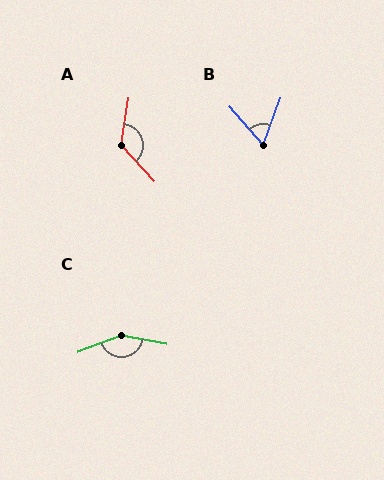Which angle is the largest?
C, at approximately 148 degrees.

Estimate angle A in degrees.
Approximately 128 degrees.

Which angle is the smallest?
B, at approximately 61 degrees.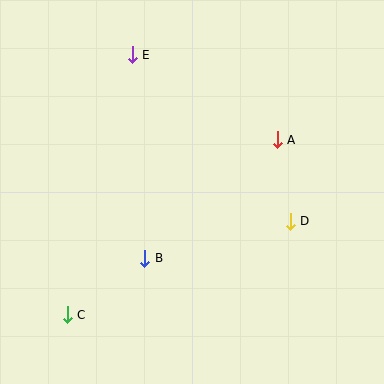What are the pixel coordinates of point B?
Point B is at (144, 258).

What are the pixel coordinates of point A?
Point A is at (277, 140).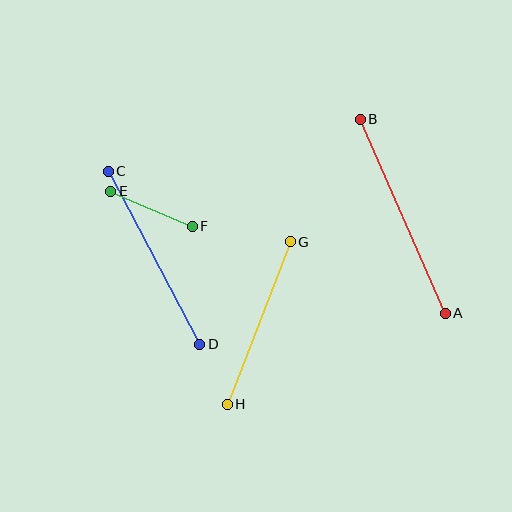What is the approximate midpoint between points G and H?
The midpoint is at approximately (259, 323) pixels.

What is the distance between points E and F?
The distance is approximately 89 pixels.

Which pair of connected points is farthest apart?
Points A and B are farthest apart.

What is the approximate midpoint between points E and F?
The midpoint is at approximately (152, 209) pixels.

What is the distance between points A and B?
The distance is approximately 212 pixels.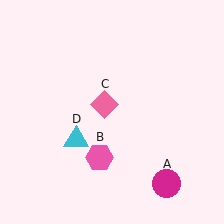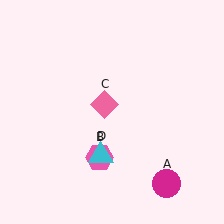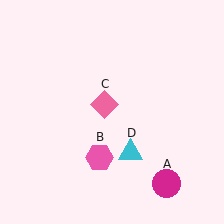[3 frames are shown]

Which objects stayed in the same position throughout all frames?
Magenta circle (object A) and pink hexagon (object B) and pink diamond (object C) remained stationary.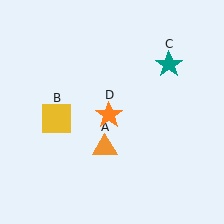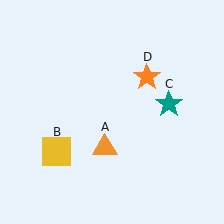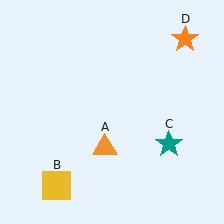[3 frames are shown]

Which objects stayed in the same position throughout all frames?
Orange triangle (object A) remained stationary.